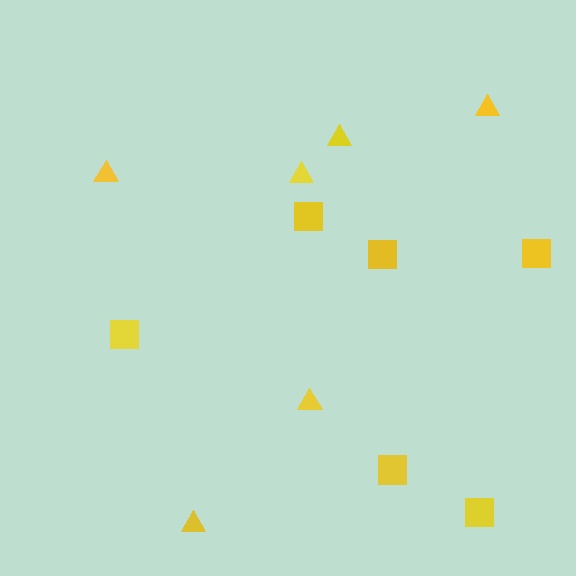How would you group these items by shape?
There are 2 groups: one group of triangles (6) and one group of squares (6).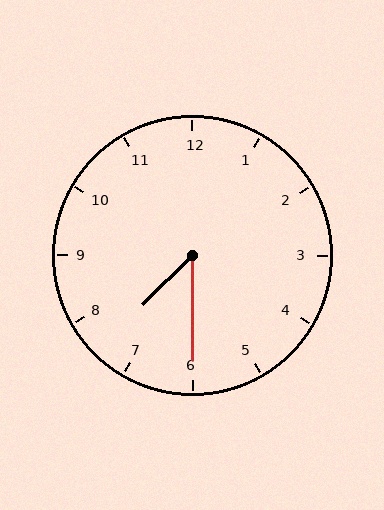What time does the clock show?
7:30.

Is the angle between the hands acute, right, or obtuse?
It is acute.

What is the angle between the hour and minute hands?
Approximately 45 degrees.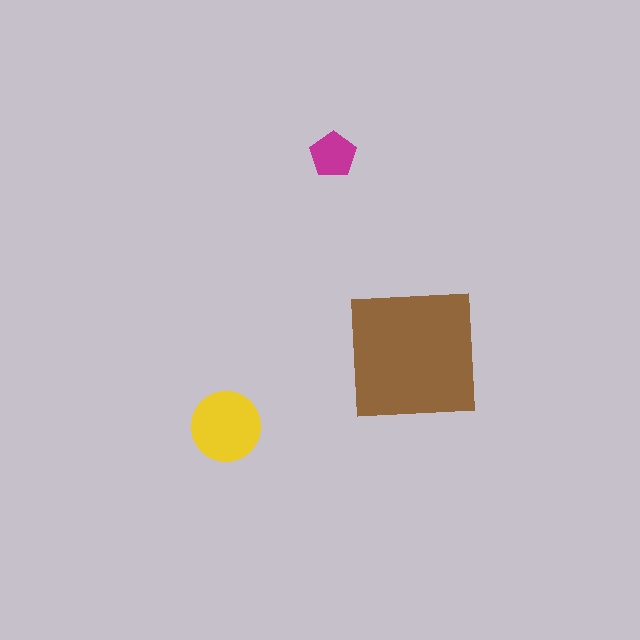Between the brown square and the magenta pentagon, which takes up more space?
The brown square.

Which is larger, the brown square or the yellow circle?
The brown square.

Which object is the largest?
The brown square.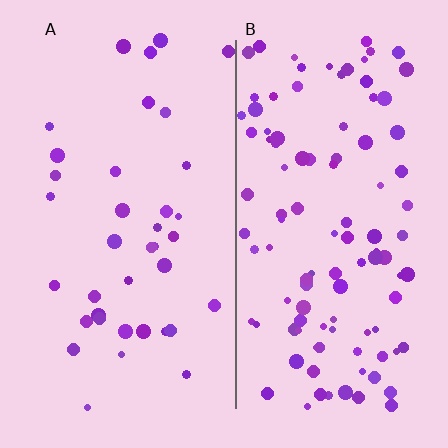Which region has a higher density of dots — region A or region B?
B (the right).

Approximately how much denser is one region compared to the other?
Approximately 2.9× — region B over region A.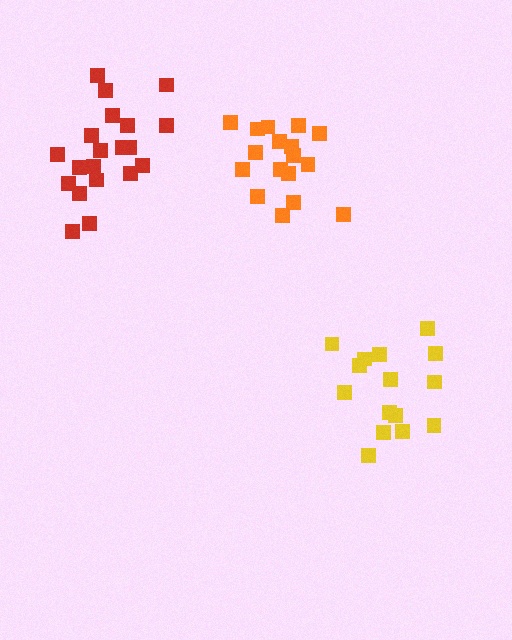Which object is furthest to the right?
The yellow cluster is rightmost.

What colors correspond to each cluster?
The clusters are colored: yellow, orange, red.